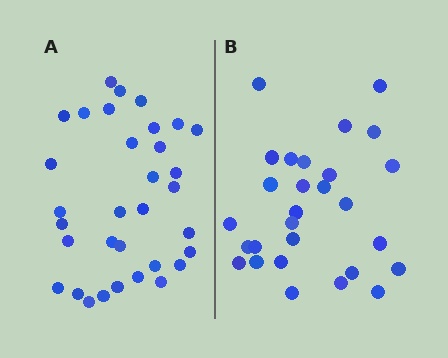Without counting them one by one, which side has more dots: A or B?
Region A (the left region) has more dots.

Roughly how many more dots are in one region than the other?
Region A has about 5 more dots than region B.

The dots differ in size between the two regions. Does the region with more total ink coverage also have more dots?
No. Region B has more total ink coverage because its dots are larger, but region A actually contains more individual dots. Total area can be misleading — the number of items is what matters here.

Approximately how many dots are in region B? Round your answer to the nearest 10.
About 30 dots. (The exact count is 28, which rounds to 30.)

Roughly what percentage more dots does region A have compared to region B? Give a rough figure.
About 20% more.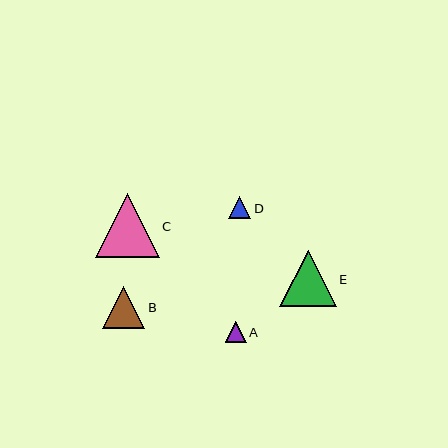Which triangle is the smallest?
Triangle A is the smallest with a size of approximately 20 pixels.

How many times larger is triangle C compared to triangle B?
Triangle C is approximately 1.5 times the size of triangle B.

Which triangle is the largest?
Triangle C is the largest with a size of approximately 64 pixels.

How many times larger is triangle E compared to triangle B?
Triangle E is approximately 1.3 times the size of triangle B.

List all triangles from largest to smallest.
From largest to smallest: C, E, B, D, A.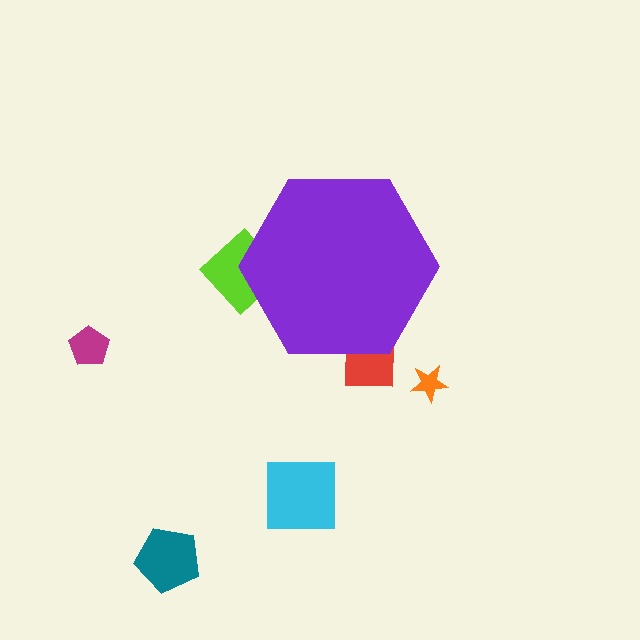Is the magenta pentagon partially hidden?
No, the magenta pentagon is fully visible.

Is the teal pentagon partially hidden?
No, the teal pentagon is fully visible.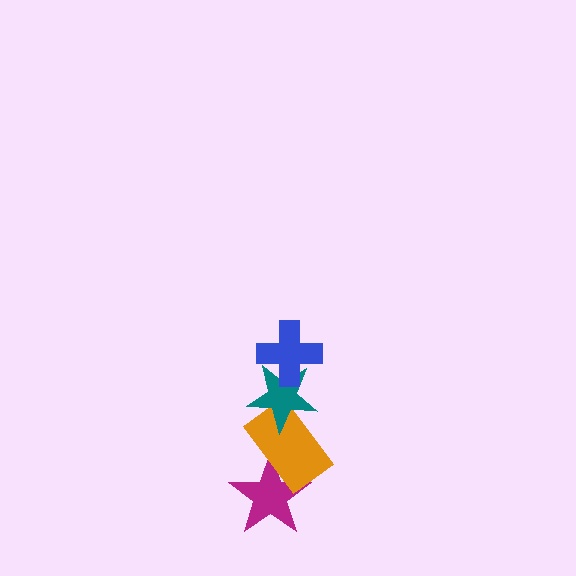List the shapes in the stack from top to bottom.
From top to bottom: the blue cross, the teal star, the orange rectangle, the magenta star.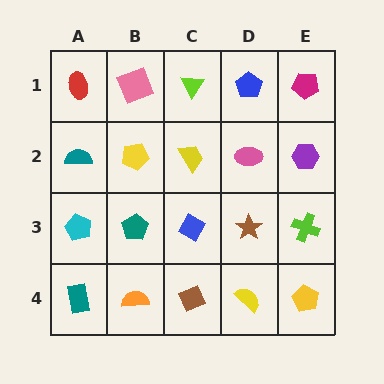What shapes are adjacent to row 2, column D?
A blue pentagon (row 1, column D), a brown star (row 3, column D), a yellow trapezoid (row 2, column C), a purple hexagon (row 2, column E).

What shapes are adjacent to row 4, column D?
A brown star (row 3, column D), a brown diamond (row 4, column C), a yellow pentagon (row 4, column E).